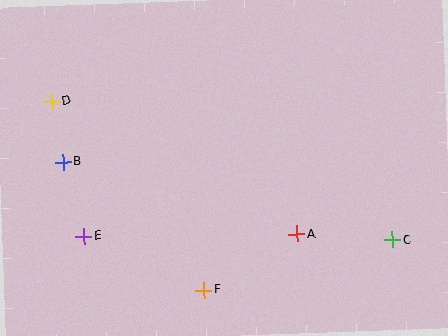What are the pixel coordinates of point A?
Point A is at (297, 234).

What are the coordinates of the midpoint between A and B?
The midpoint between A and B is at (180, 198).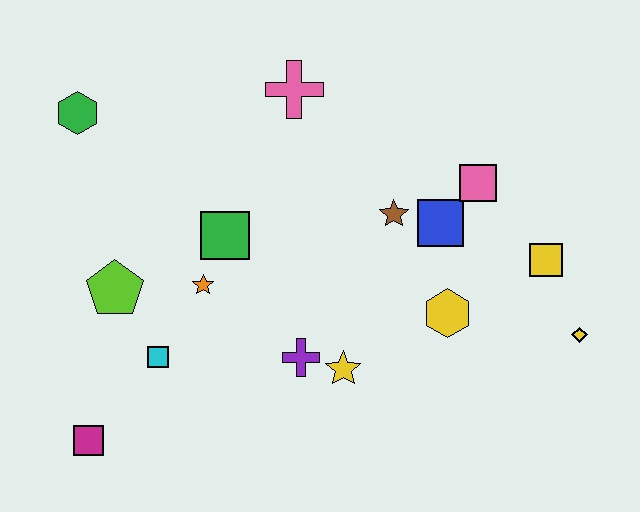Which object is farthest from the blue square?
The magenta square is farthest from the blue square.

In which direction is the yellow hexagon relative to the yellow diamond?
The yellow hexagon is to the left of the yellow diamond.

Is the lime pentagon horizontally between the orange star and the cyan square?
No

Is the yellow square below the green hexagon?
Yes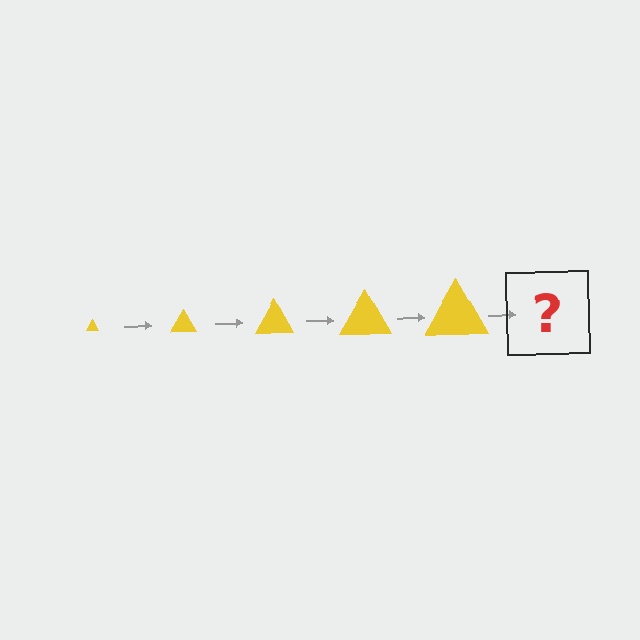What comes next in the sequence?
The next element should be a yellow triangle, larger than the previous one.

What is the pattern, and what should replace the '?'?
The pattern is that the triangle gets progressively larger each step. The '?' should be a yellow triangle, larger than the previous one.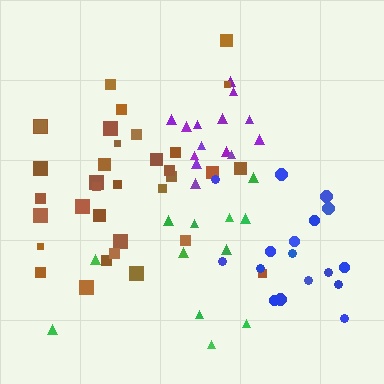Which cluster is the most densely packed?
Purple.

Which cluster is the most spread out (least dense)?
Green.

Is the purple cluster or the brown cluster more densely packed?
Purple.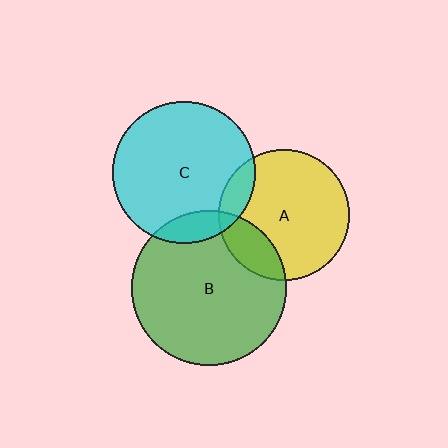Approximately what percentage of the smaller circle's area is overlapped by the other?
Approximately 10%.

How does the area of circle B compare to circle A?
Approximately 1.4 times.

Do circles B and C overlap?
Yes.